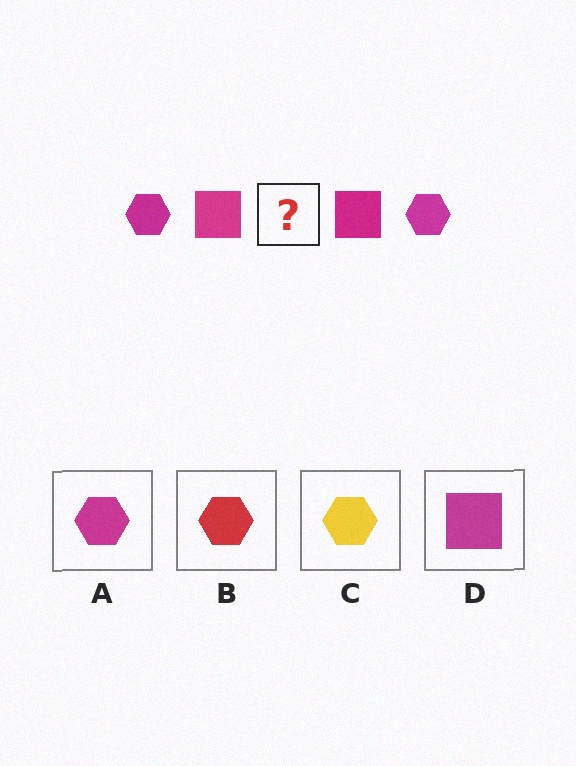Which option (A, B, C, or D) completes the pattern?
A.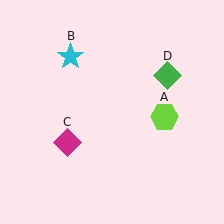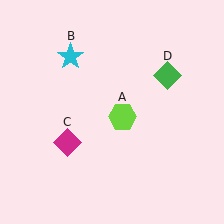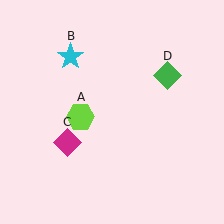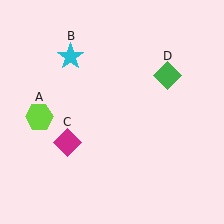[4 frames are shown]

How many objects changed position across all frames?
1 object changed position: lime hexagon (object A).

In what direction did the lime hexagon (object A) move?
The lime hexagon (object A) moved left.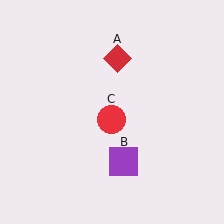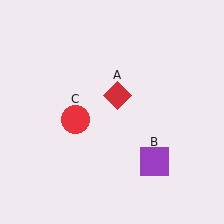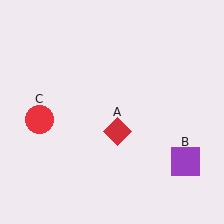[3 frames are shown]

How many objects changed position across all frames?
3 objects changed position: red diamond (object A), purple square (object B), red circle (object C).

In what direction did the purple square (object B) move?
The purple square (object B) moved right.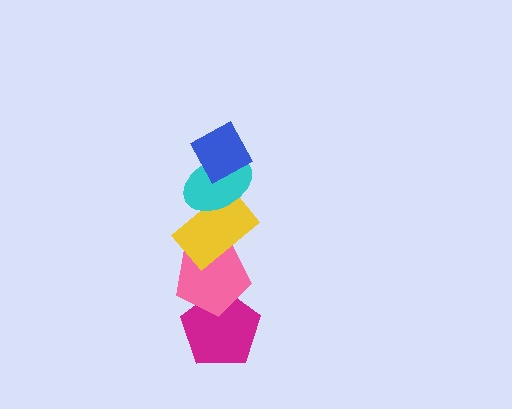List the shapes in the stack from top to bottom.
From top to bottom: the blue diamond, the cyan ellipse, the yellow rectangle, the pink pentagon, the magenta pentagon.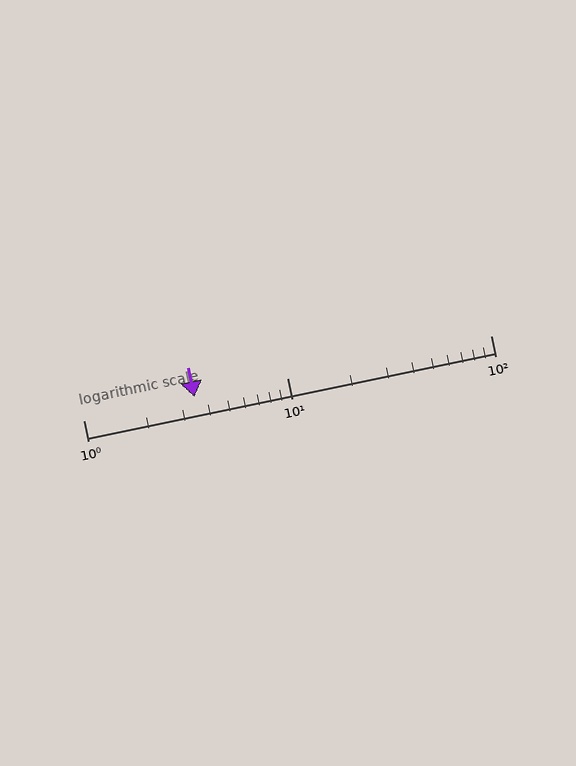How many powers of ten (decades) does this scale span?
The scale spans 2 decades, from 1 to 100.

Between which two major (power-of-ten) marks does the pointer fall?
The pointer is between 1 and 10.